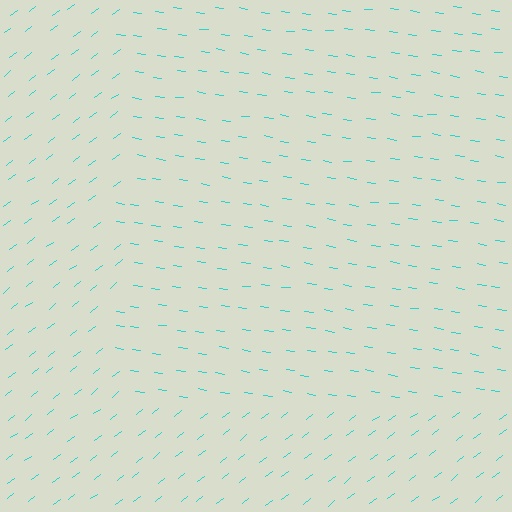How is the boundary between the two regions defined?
The boundary is defined purely by a change in line orientation (approximately 45 degrees difference). All lines are the same color and thickness.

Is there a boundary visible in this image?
Yes, there is a texture boundary formed by a change in line orientation.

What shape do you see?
I see a rectangle.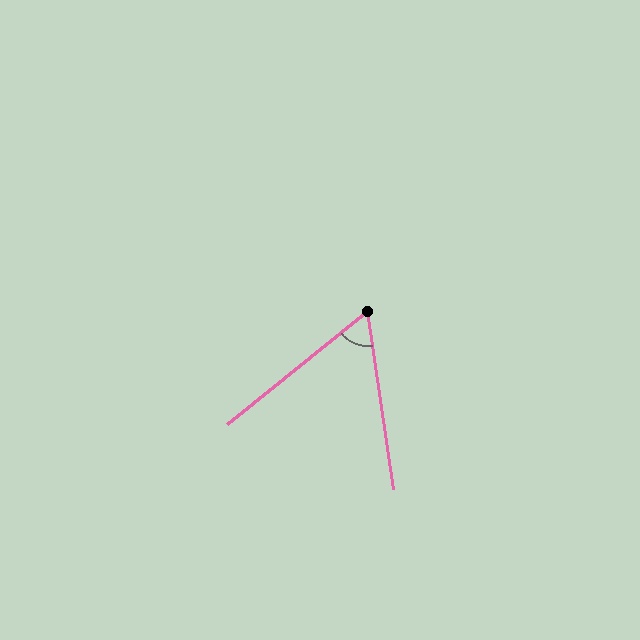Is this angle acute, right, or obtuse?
It is acute.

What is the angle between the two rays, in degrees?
Approximately 60 degrees.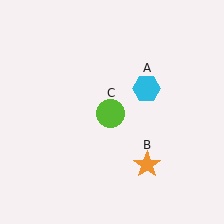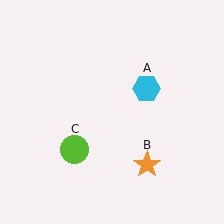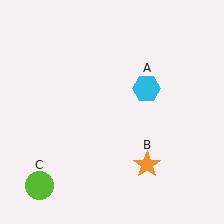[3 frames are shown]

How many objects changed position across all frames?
1 object changed position: lime circle (object C).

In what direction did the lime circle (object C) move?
The lime circle (object C) moved down and to the left.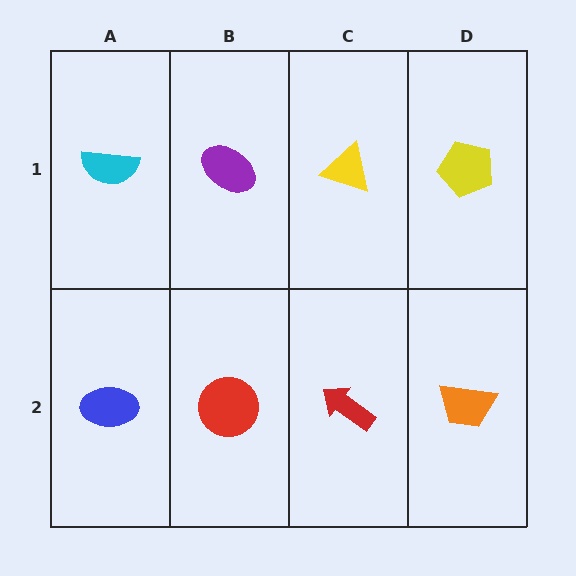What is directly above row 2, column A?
A cyan semicircle.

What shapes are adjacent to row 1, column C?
A red arrow (row 2, column C), a purple ellipse (row 1, column B), a yellow pentagon (row 1, column D).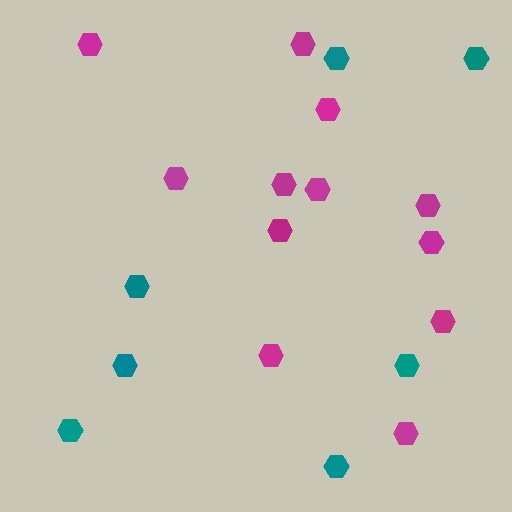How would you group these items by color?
There are 2 groups: one group of teal hexagons (7) and one group of magenta hexagons (12).